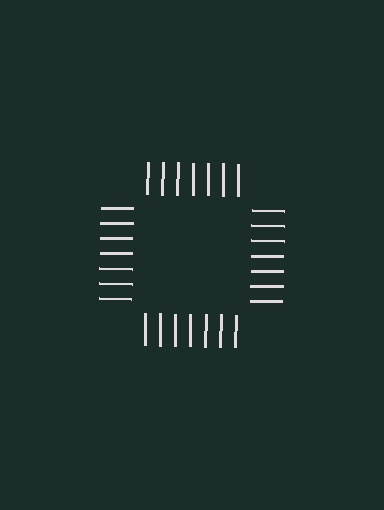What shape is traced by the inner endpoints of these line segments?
An illusory square — the line segments terminate on its edges but no continuous stroke is drawn.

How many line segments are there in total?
28 — 7 along each of the 4 edges.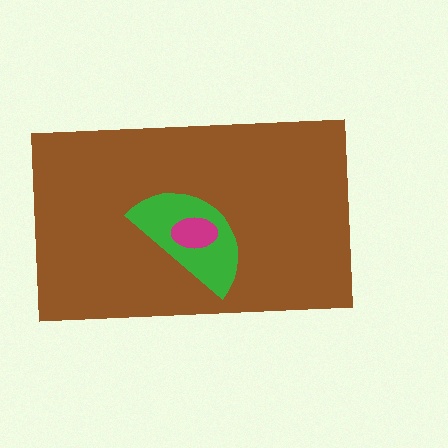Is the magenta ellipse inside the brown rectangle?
Yes.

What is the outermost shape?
The brown rectangle.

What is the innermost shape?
The magenta ellipse.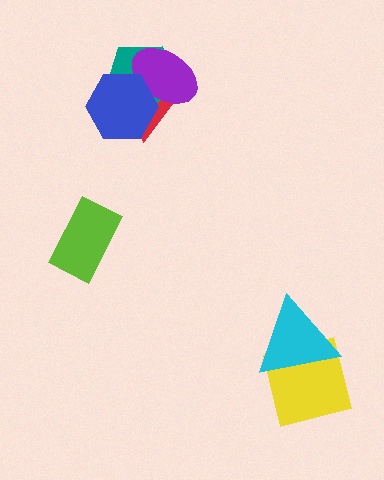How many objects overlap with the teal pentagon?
3 objects overlap with the teal pentagon.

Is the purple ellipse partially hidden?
Yes, it is partially covered by another shape.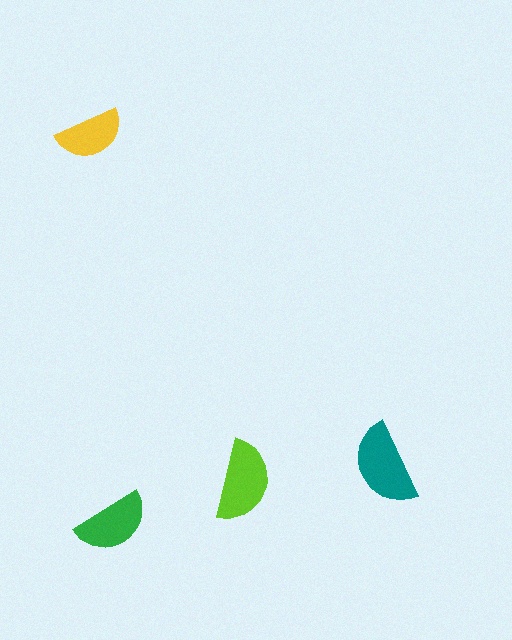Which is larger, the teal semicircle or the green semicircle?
The teal one.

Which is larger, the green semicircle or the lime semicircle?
The lime one.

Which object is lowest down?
The green semicircle is bottommost.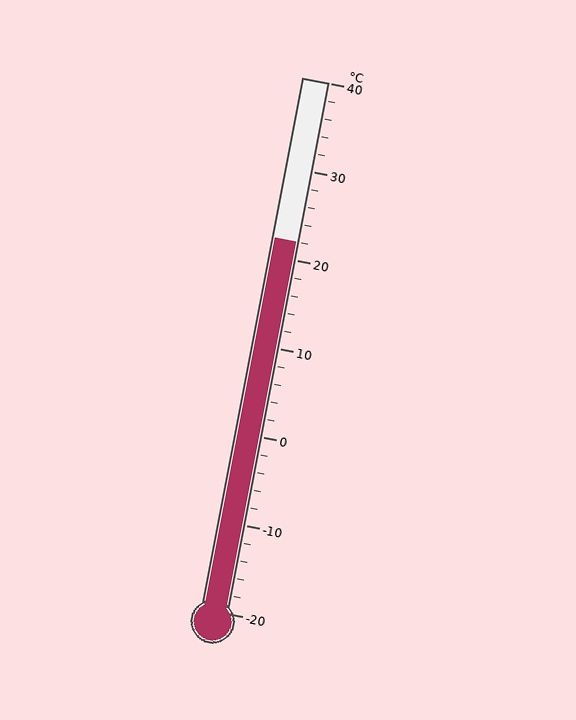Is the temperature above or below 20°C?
The temperature is above 20°C.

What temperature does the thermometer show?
The thermometer shows approximately 22°C.